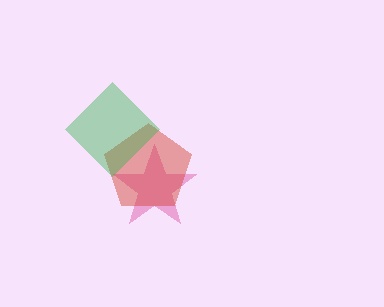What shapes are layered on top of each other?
The layered shapes are: a pink star, a red pentagon, a green diamond.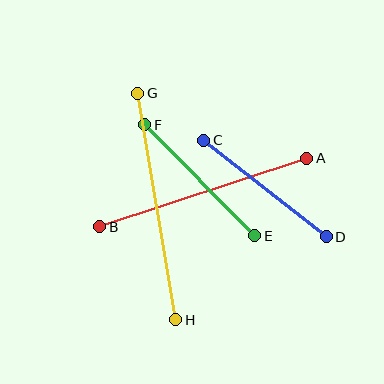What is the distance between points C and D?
The distance is approximately 156 pixels.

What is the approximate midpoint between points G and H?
The midpoint is at approximately (157, 206) pixels.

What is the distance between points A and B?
The distance is approximately 218 pixels.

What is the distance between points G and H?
The distance is approximately 230 pixels.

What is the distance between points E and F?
The distance is approximately 156 pixels.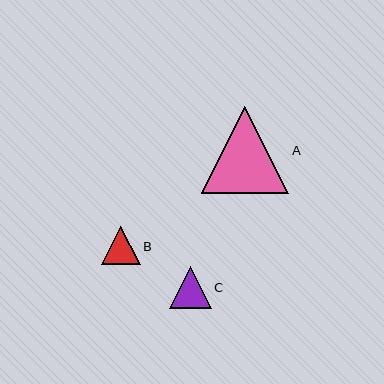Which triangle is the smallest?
Triangle B is the smallest with a size of approximately 38 pixels.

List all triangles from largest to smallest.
From largest to smallest: A, C, B.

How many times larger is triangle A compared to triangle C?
Triangle A is approximately 2.1 times the size of triangle C.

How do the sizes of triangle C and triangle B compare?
Triangle C and triangle B are approximately the same size.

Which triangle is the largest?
Triangle A is the largest with a size of approximately 88 pixels.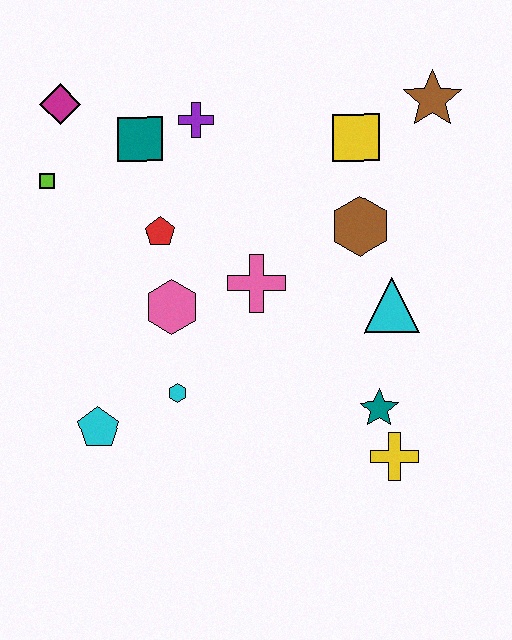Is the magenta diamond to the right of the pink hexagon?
No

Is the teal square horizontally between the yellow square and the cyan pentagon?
Yes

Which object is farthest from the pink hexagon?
The brown star is farthest from the pink hexagon.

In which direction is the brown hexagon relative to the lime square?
The brown hexagon is to the right of the lime square.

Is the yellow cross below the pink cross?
Yes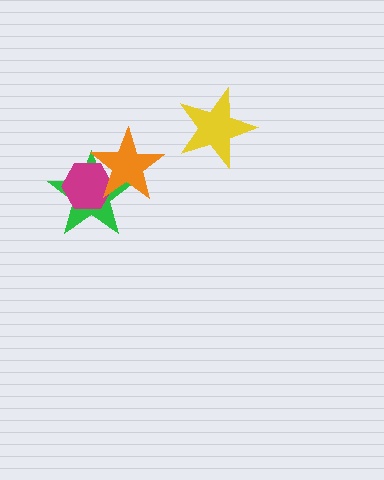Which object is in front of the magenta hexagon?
The orange star is in front of the magenta hexagon.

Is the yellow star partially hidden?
No, no other shape covers it.